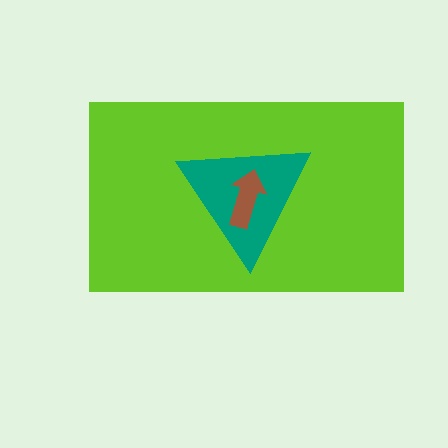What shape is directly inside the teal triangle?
The brown arrow.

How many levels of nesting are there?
3.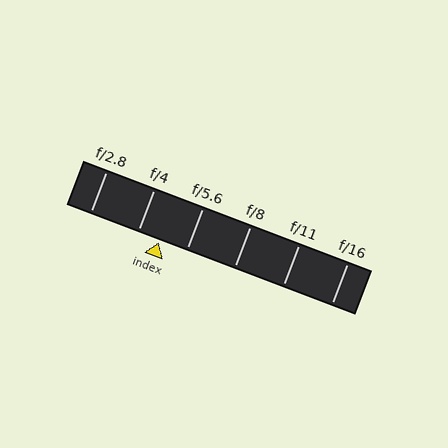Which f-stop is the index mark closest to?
The index mark is closest to f/4.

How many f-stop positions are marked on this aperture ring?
There are 6 f-stop positions marked.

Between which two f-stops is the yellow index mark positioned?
The index mark is between f/4 and f/5.6.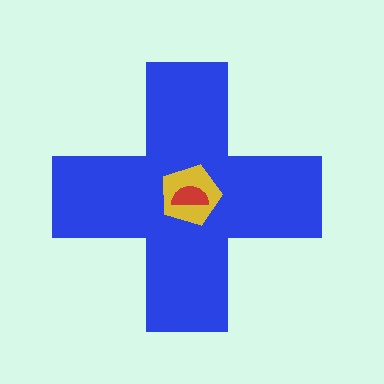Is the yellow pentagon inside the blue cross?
Yes.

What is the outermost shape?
The blue cross.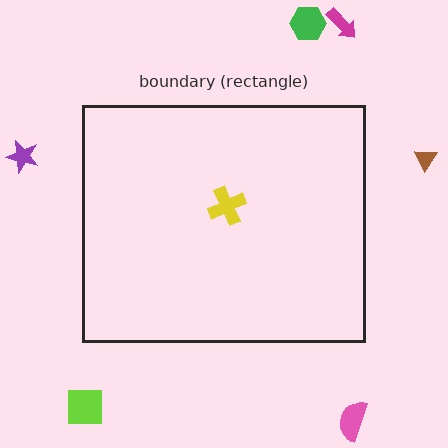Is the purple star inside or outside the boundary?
Outside.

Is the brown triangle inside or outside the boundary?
Outside.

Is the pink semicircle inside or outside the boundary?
Outside.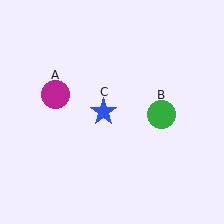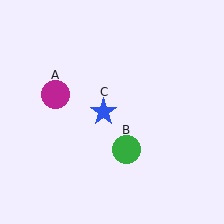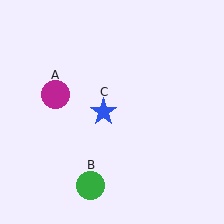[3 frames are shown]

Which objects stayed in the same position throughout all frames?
Magenta circle (object A) and blue star (object C) remained stationary.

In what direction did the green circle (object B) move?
The green circle (object B) moved down and to the left.